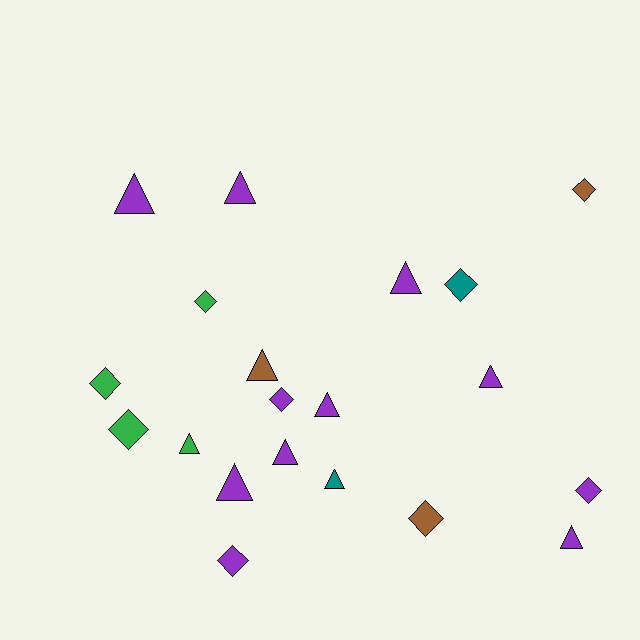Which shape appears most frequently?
Triangle, with 11 objects.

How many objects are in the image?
There are 20 objects.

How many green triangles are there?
There is 1 green triangle.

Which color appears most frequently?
Purple, with 11 objects.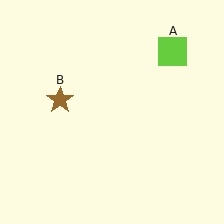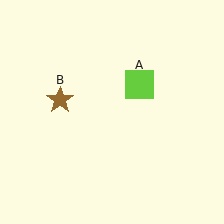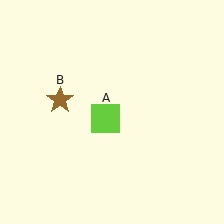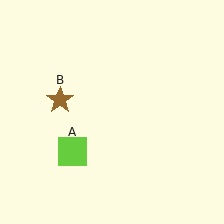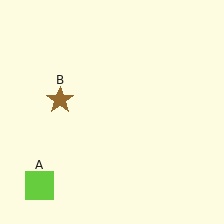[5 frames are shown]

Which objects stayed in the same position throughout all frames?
Brown star (object B) remained stationary.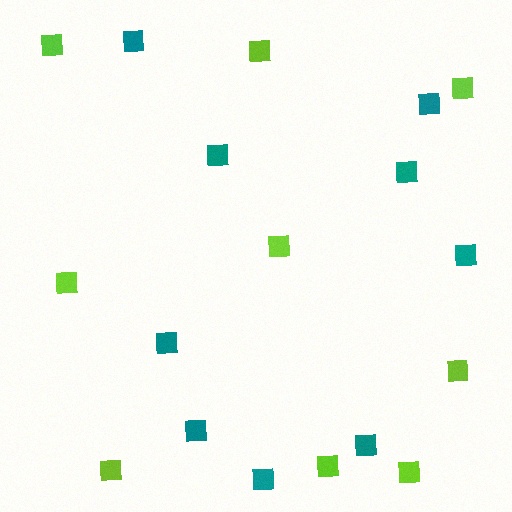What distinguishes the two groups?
There are 2 groups: one group of teal squares (9) and one group of lime squares (9).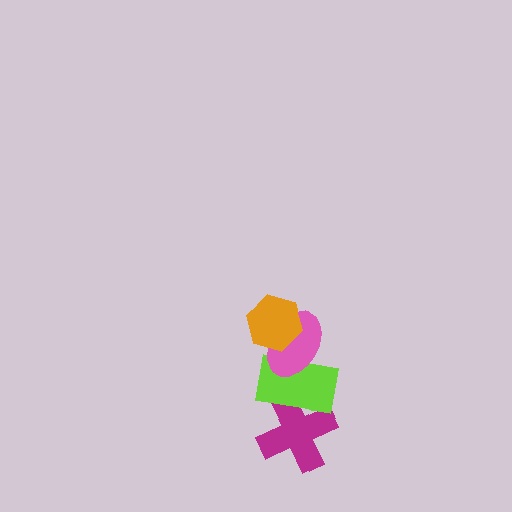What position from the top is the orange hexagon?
The orange hexagon is 1st from the top.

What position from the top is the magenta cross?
The magenta cross is 4th from the top.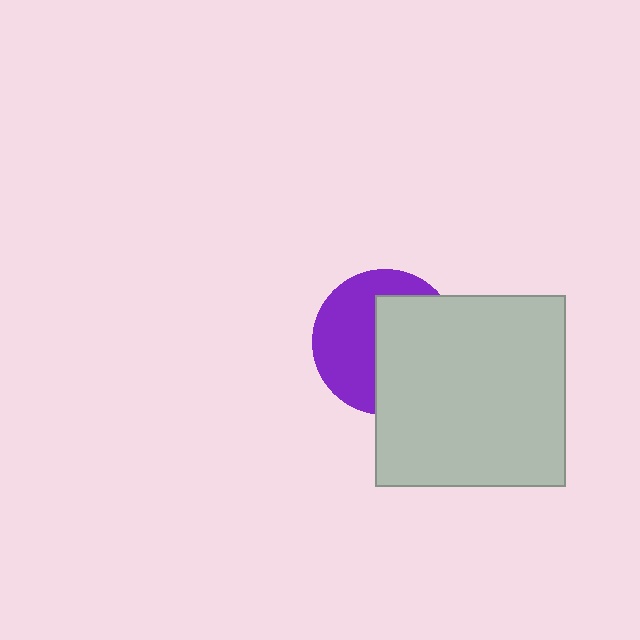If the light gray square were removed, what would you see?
You would see the complete purple circle.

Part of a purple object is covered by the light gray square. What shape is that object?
It is a circle.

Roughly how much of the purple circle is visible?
About half of it is visible (roughly 49%).